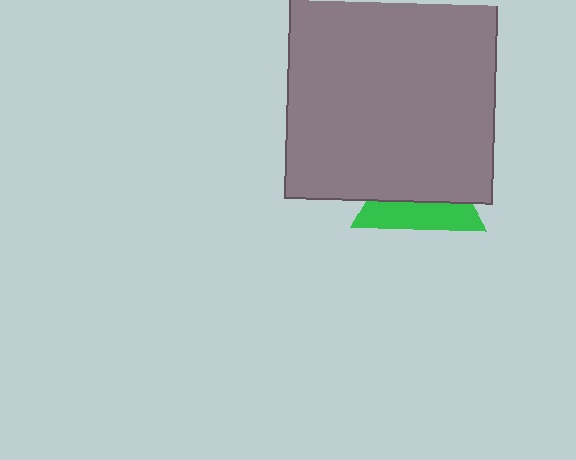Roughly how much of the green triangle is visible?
A small part of it is visible (roughly 39%).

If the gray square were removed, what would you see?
You would see the complete green triangle.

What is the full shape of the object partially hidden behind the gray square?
The partially hidden object is a green triangle.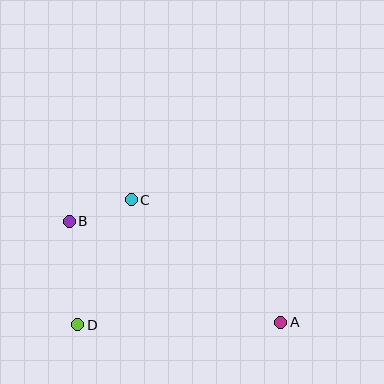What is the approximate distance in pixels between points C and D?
The distance between C and D is approximately 136 pixels.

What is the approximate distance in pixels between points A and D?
The distance between A and D is approximately 203 pixels.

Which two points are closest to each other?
Points B and C are closest to each other.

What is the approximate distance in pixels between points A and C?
The distance between A and C is approximately 193 pixels.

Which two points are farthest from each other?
Points A and B are farthest from each other.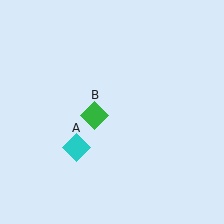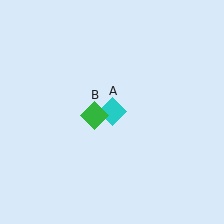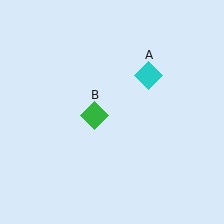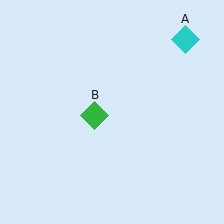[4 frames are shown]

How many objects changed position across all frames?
1 object changed position: cyan diamond (object A).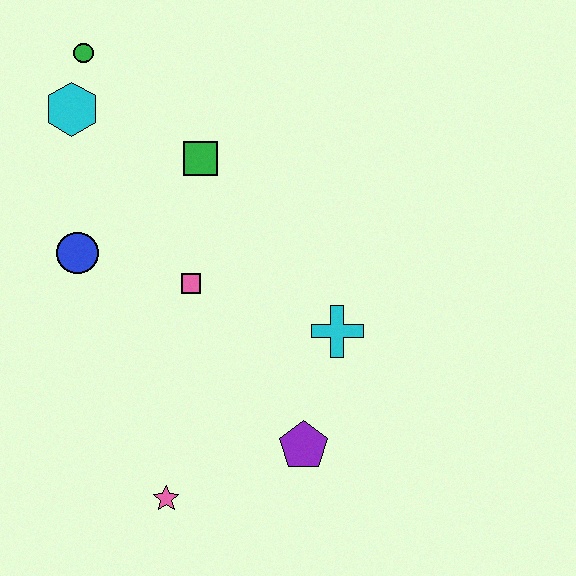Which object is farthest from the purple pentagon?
The green circle is farthest from the purple pentagon.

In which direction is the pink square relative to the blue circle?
The pink square is to the right of the blue circle.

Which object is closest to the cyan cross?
The purple pentagon is closest to the cyan cross.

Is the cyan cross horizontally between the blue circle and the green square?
No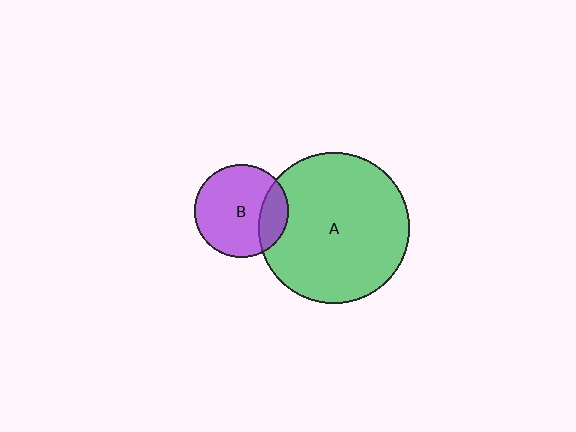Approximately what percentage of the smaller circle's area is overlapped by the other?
Approximately 20%.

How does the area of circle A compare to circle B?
Approximately 2.6 times.